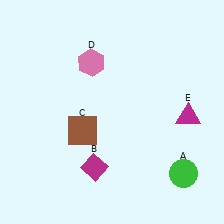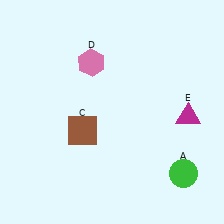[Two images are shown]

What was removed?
The magenta diamond (B) was removed in Image 2.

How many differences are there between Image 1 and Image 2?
There is 1 difference between the two images.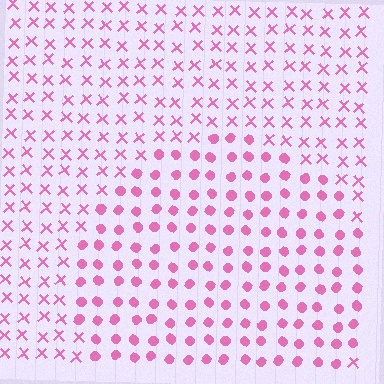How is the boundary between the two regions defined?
The boundary is defined by a change in element shape: circles inside vs. X marks outside. All elements share the same color and spacing.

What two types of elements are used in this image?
The image uses circles inside the circle region and X marks outside it.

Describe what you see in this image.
The image is filled with small pink elements arranged in a uniform grid. A circle-shaped region contains circles, while the surrounding area contains X marks. The boundary is defined purely by the change in element shape.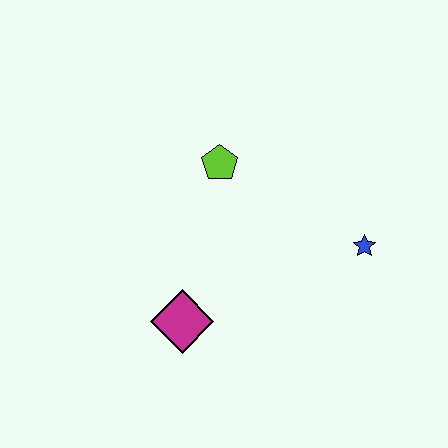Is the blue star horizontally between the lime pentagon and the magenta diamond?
No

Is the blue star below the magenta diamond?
No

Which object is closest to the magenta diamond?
The lime pentagon is closest to the magenta diamond.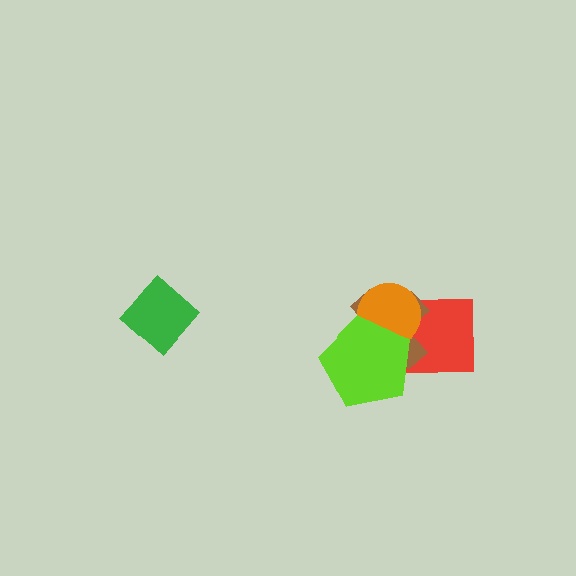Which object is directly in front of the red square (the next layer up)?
The brown cross is directly in front of the red square.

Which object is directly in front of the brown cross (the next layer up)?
The orange circle is directly in front of the brown cross.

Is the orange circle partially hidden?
Yes, it is partially covered by another shape.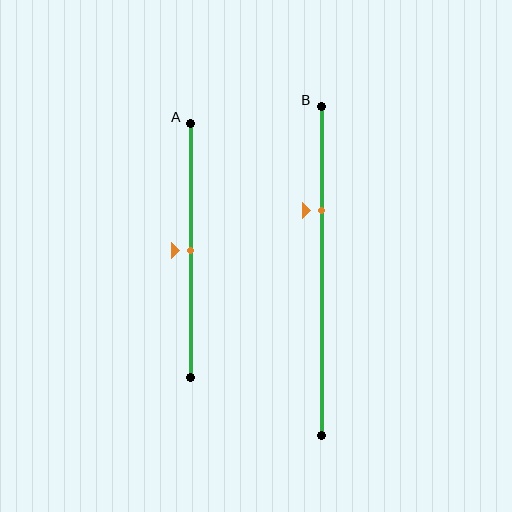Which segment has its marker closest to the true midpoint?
Segment A has its marker closest to the true midpoint.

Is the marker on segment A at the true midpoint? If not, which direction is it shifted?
Yes, the marker on segment A is at the true midpoint.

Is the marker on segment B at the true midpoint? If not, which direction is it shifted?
No, the marker on segment B is shifted upward by about 18% of the segment length.